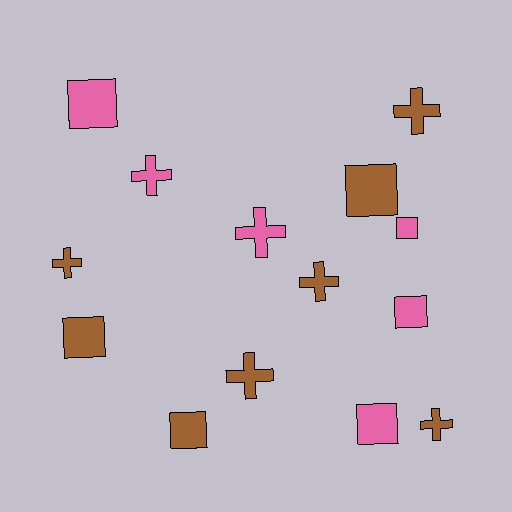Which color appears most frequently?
Brown, with 8 objects.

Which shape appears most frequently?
Cross, with 7 objects.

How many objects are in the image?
There are 14 objects.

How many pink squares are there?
There are 4 pink squares.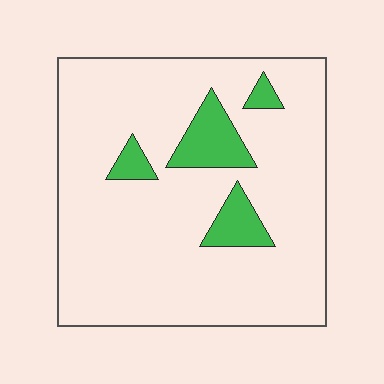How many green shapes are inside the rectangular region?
4.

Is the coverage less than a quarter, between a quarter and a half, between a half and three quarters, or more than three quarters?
Less than a quarter.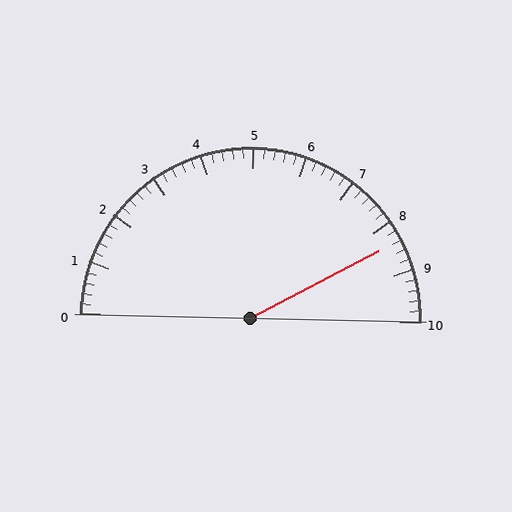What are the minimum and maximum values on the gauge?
The gauge ranges from 0 to 10.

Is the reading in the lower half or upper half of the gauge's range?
The reading is in the upper half of the range (0 to 10).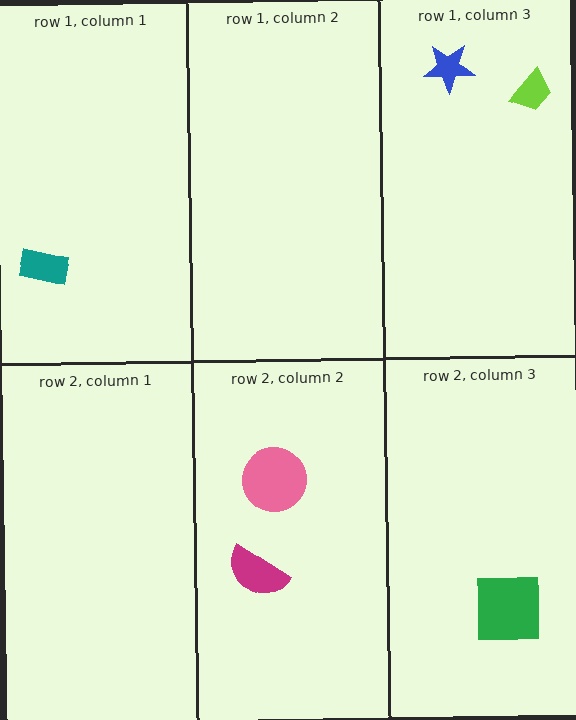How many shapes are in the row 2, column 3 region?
1.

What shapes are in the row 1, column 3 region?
The lime trapezoid, the blue star.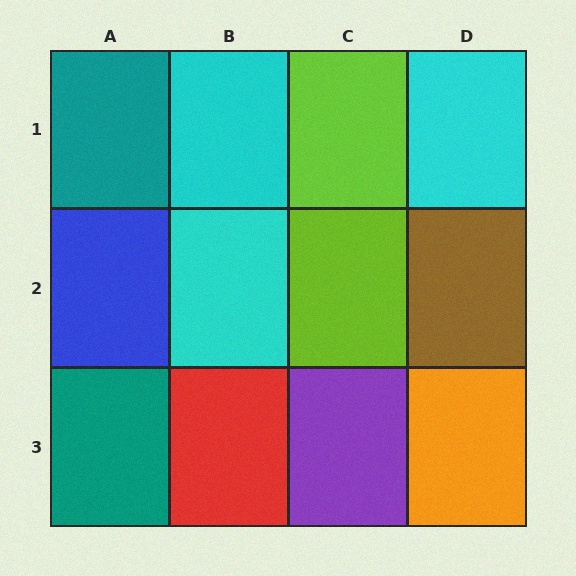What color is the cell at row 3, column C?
Purple.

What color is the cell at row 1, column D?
Cyan.